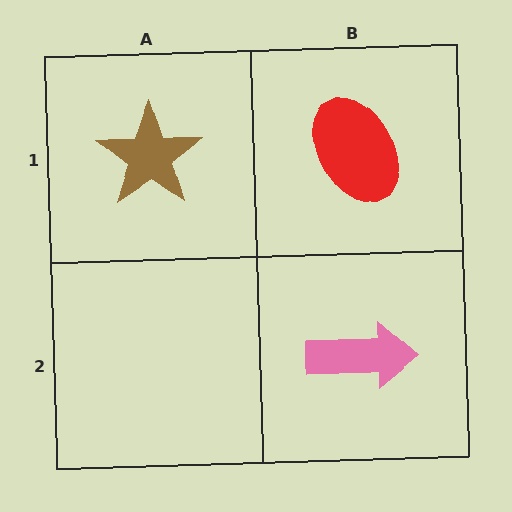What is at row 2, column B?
A pink arrow.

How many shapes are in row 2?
1 shape.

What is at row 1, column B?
A red ellipse.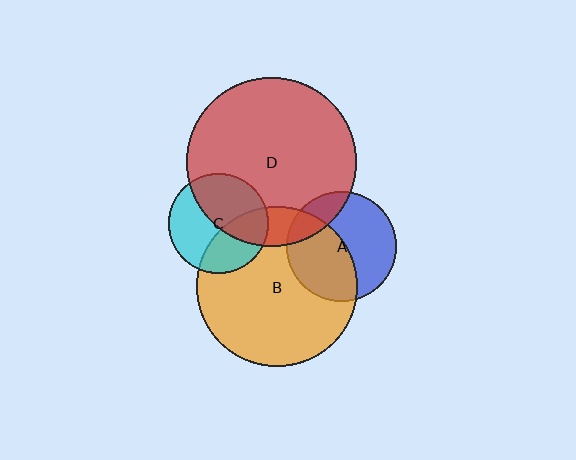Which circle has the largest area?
Circle D (red).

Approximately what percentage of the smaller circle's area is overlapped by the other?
Approximately 45%.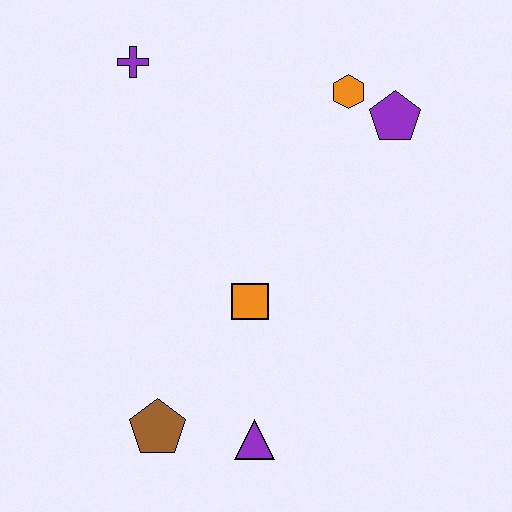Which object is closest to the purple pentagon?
The orange hexagon is closest to the purple pentagon.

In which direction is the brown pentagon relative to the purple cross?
The brown pentagon is below the purple cross.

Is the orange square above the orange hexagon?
No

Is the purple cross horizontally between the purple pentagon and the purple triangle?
No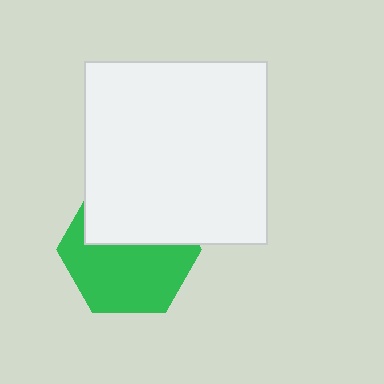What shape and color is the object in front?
The object in front is a white square.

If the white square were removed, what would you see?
You would see the complete green hexagon.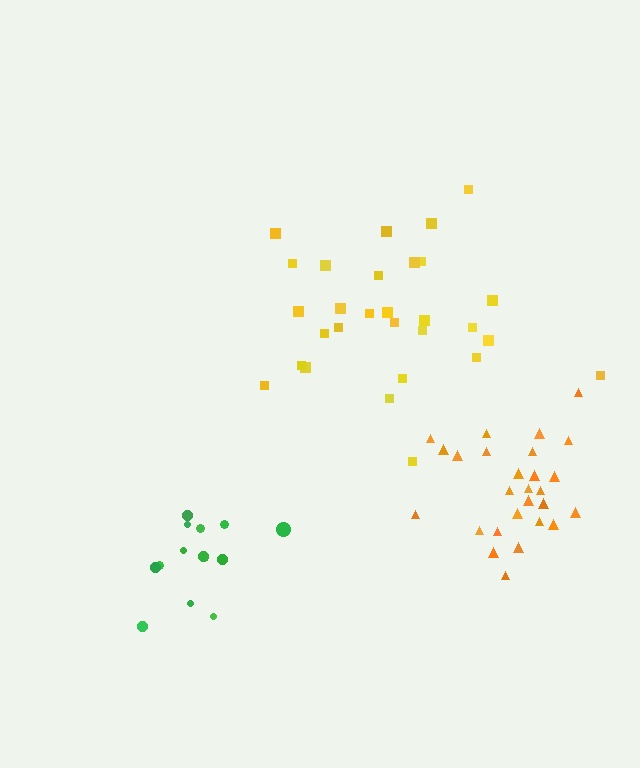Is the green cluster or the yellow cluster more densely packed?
Green.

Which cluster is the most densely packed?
Orange.